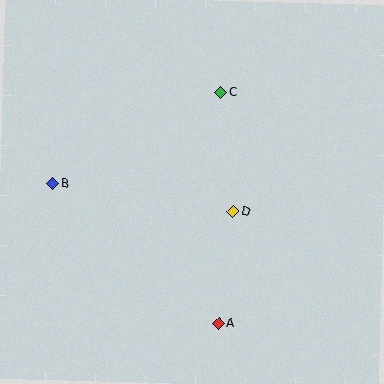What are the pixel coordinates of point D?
Point D is at (233, 212).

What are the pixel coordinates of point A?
Point A is at (218, 323).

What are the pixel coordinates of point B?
Point B is at (53, 183).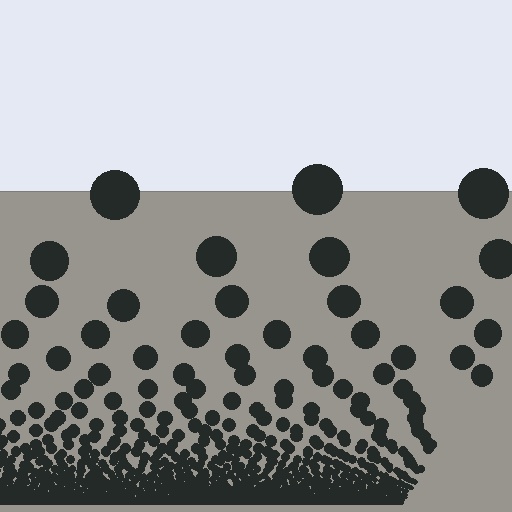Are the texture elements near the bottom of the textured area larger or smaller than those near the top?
Smaller. The gradient is inverted — elements near the bottom are smaller and denser.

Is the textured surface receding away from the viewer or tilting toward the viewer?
The surface appears to tilt toward the viewer. Texture elements get larger and sparser toward the top.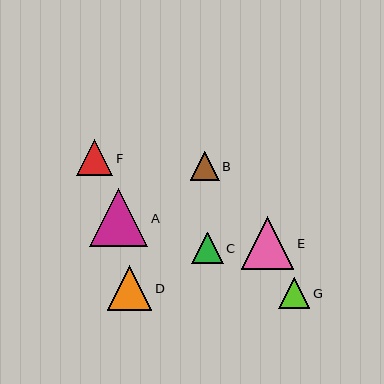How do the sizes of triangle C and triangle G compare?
Triangle C and triangle G are approximately the same size.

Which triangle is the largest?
Triangle A is the largest with a size of approximately 58 pixels.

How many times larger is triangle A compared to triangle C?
Triangle A is approximately 1.9 times the size of triangle C.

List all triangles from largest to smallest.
From largest to smallest: A, E, D, F, C, G, B.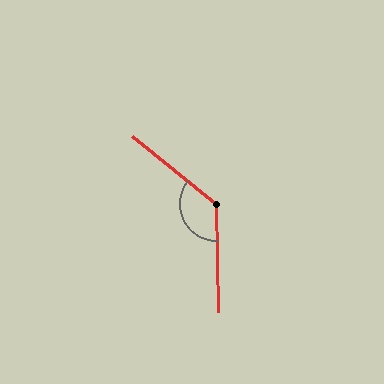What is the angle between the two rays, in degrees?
Approximately 130 degrees.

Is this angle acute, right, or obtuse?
It is obtuse.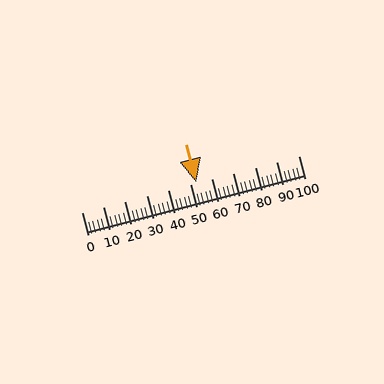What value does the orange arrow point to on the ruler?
The orange arrow points to approximately 53.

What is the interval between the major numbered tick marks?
The major tick marks are spaced 10 units apart.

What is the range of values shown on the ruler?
The ruler shows values from 0 to 100.